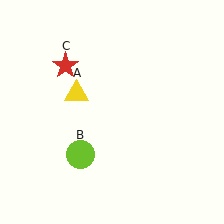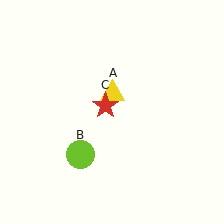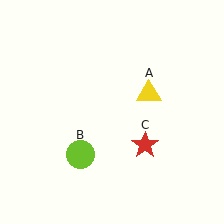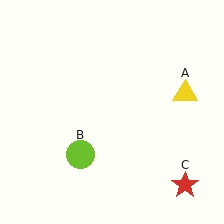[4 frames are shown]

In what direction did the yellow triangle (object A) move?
The yellow triangle (object A) moved right.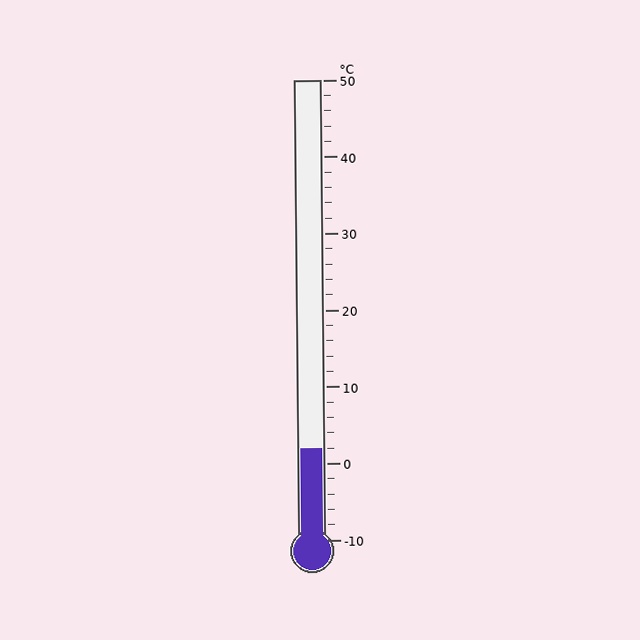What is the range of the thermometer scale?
The thermometer scale ranges from -10°C to 50°C.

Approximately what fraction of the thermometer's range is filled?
The thermometer is filled to approximately 20% of its range.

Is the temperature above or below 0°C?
The temperature is above 0°C.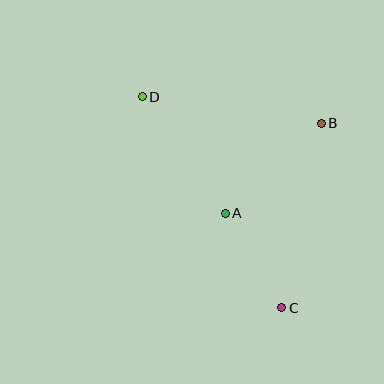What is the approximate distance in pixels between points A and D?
The distance between A and D is approximately 143 pixels.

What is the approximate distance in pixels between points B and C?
The distance between B and C is approximately 188 pixels.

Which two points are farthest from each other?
Points C and D are farthest from each other.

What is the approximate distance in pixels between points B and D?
The distance between B and D is approximately 181 pixels.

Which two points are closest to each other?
Points A and C are closest to each other.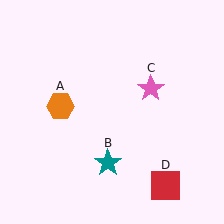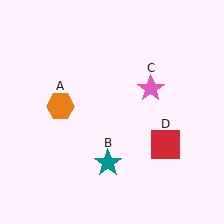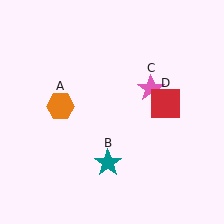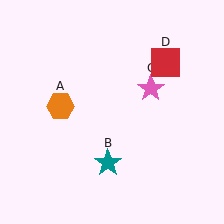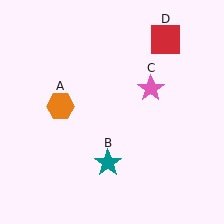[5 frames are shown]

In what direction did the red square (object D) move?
The red square (object D) moved up.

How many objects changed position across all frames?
1 object changed position: red square (object D).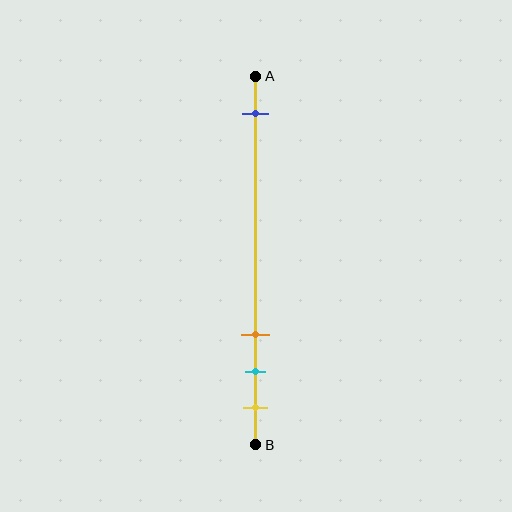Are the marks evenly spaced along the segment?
No, the marks are not evenly spaced.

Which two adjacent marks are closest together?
The cyan and yellow marks are the closest adjacent pair.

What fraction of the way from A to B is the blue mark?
The blue mark is approximately 10% (0.1) of the way from A to B.